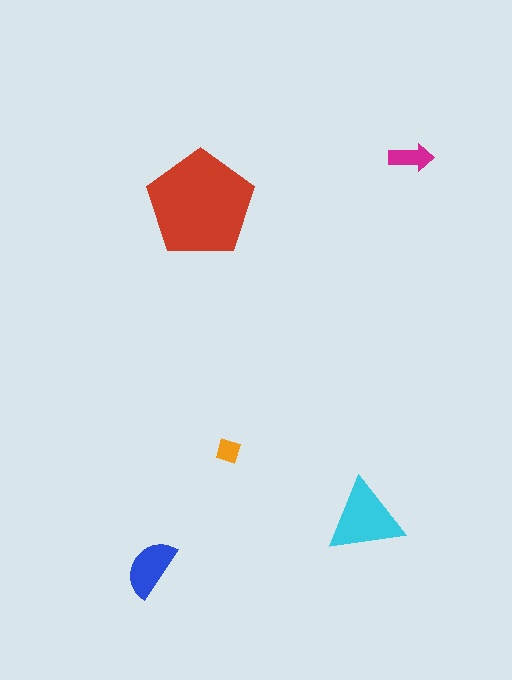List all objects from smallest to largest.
The orange diamond, the magenta arrow, the blue semicircle, the cyan triangle, the red pentagon.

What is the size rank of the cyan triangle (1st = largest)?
2nd.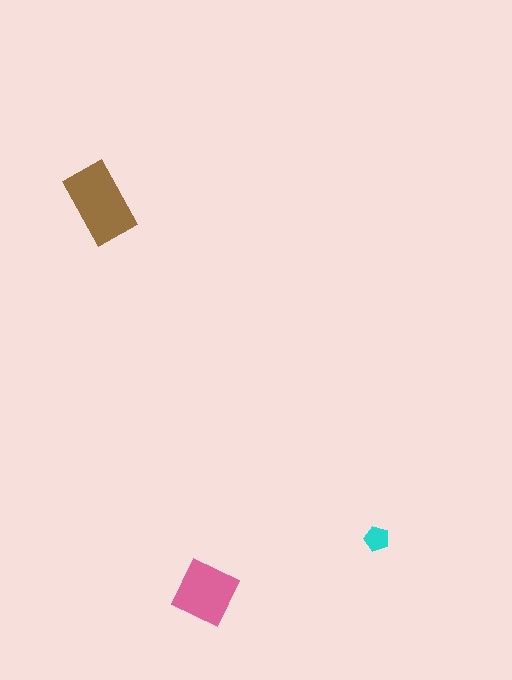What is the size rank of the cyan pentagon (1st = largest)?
3rd.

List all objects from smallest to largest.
The cyan pentagon, the pink square, the brown rectangle.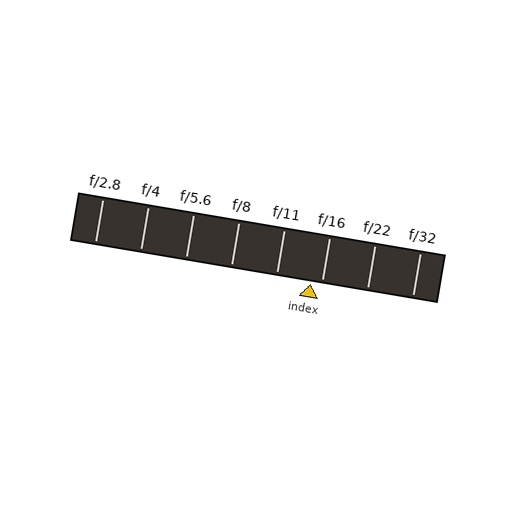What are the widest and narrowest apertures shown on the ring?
The widest aperture shown is f/2.8 and the narrowest is f/32.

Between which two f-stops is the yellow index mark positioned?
The index mark is between f/11 and f/16.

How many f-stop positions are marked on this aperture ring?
There are 8 f-stop positions marked.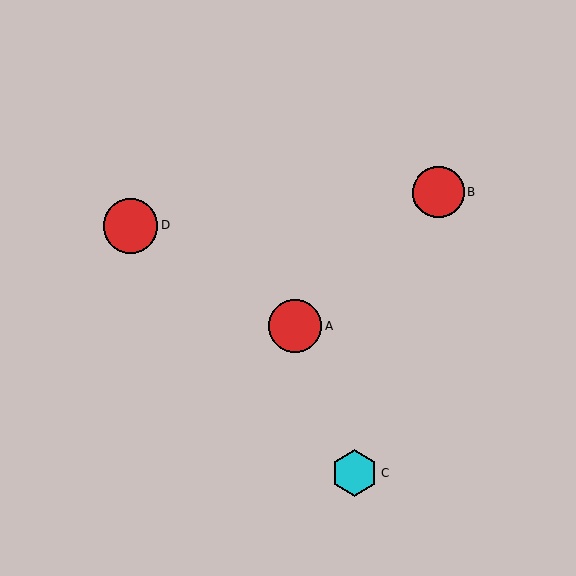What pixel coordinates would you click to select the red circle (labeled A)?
Click at (295, 326) to select the red circle A.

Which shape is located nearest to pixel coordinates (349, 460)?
The cyan hexagon (labeled C) at (354, 473) is nearest to that location.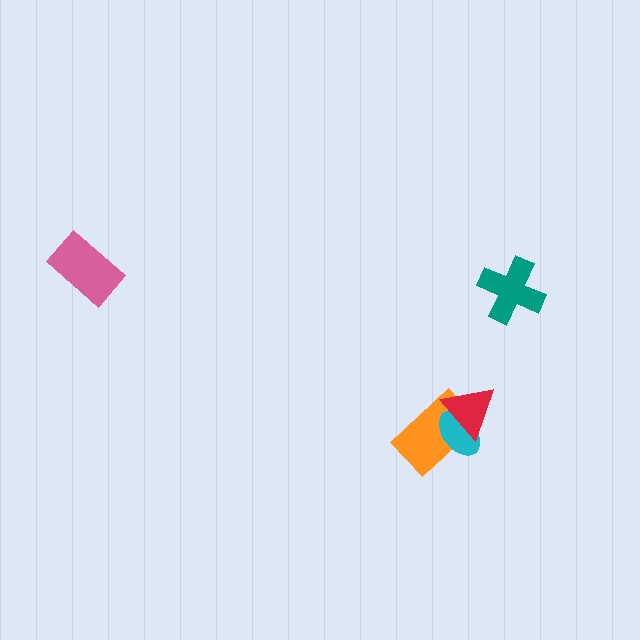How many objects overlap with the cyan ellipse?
2 objects overlap with the cyan ellipse.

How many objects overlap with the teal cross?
0 objects overlap with the teal cross.